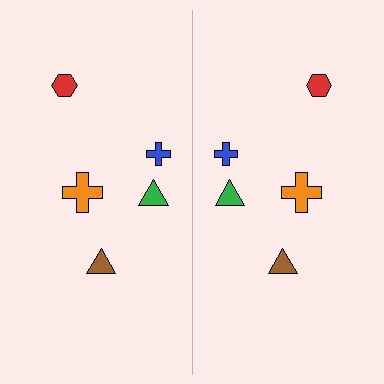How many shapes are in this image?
There are 10 shapes in this image.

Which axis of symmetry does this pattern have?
The pattern has a vertical axis of symmetry running through the center of the image.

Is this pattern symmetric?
Yes, this pattern has bilateral (reflection) symmetry.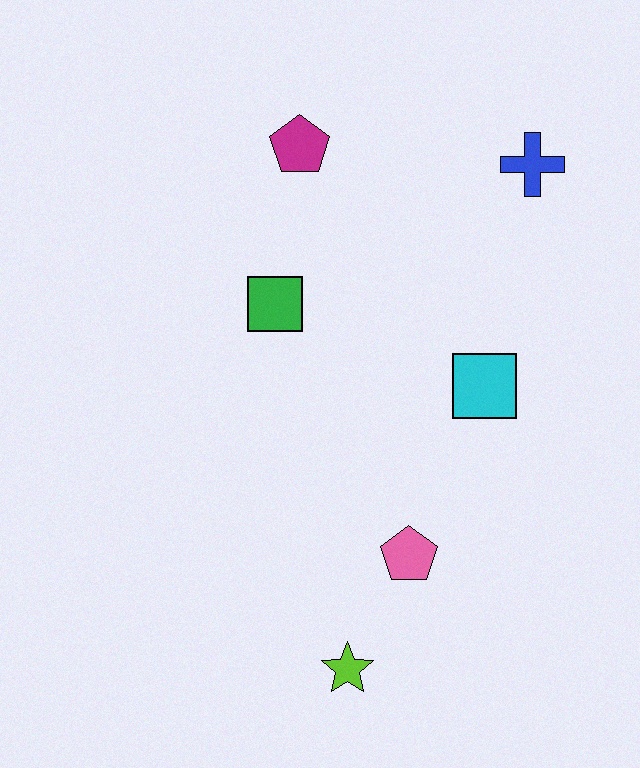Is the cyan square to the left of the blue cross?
Yes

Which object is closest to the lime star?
The pink pentagon is closest to the lime star.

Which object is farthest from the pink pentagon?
The magenta pentagon is farthest from the pink pentagon.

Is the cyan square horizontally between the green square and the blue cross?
Yes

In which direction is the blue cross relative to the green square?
The blue cross is to the right of the green square.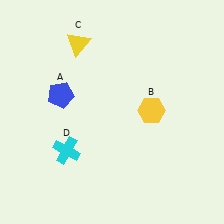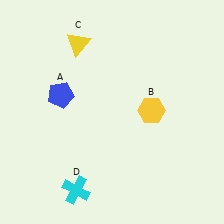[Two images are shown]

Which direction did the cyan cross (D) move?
The cyan cross (D) moved down.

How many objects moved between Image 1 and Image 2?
1 object moved between the two images.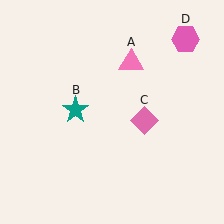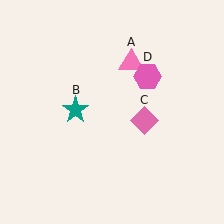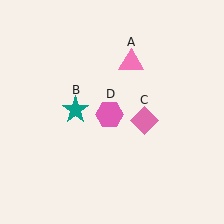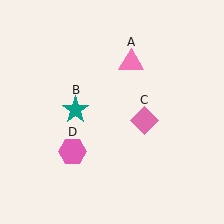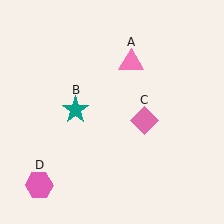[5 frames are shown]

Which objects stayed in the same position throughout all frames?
Pink triangle (object A) and teal star (object B) and pink diamond (object C) remained stationary.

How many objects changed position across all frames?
1 object changed position: pink hexagon (object D).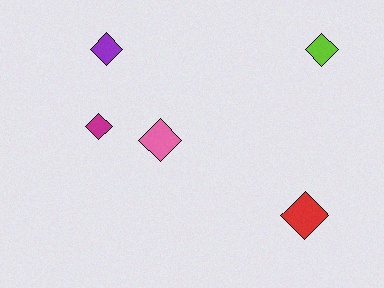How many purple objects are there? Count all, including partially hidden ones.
There is 1 purple object.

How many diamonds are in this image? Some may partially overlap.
There are 5 diamonds.